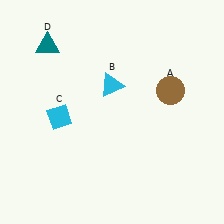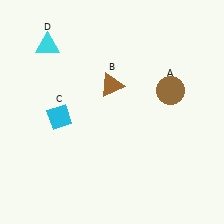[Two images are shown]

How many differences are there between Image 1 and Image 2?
There are 2 differences between the two images.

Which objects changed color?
B changed from cyan to brown. D changed from teal to cyan.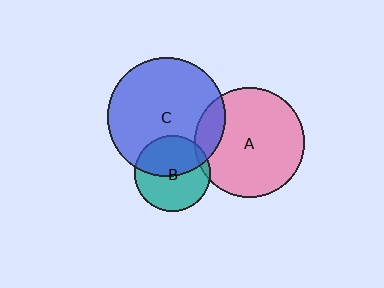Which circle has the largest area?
Circle C (blue).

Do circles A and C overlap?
Yes.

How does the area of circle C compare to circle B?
Approximately 2.5 times.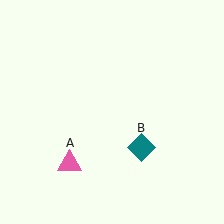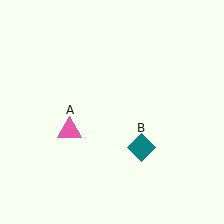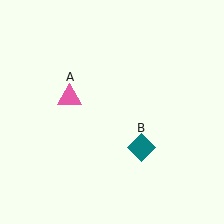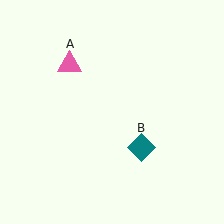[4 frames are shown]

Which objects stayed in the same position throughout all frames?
Teal diamond (object B) remained stationary.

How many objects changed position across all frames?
1 object changed position: pink triangle (object A).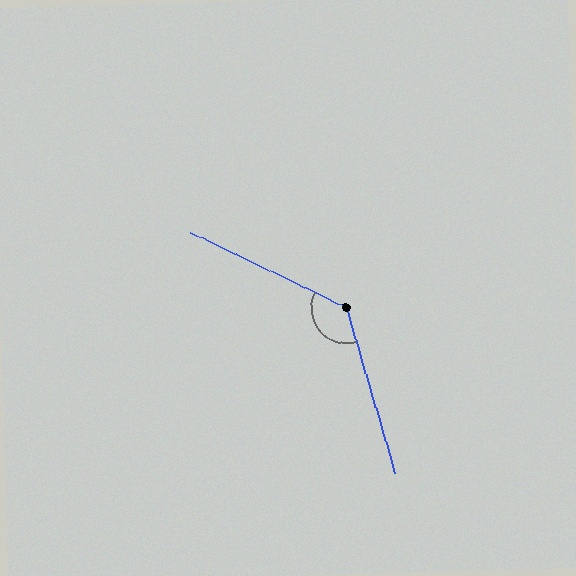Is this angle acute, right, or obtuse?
It is obtuse.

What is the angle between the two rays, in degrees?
Approximately 132 degrees.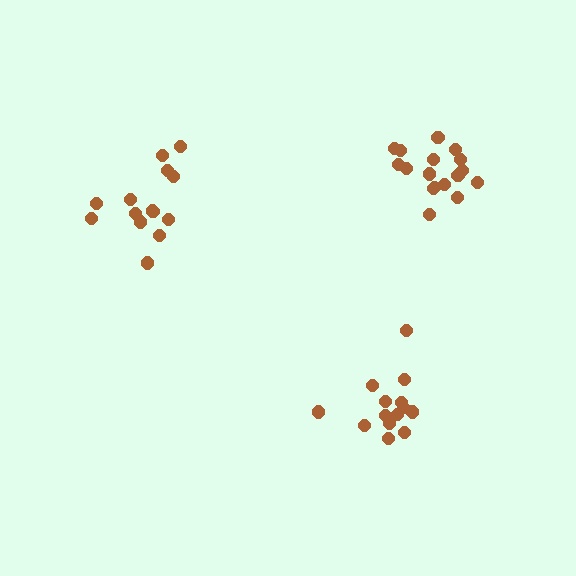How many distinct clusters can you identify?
There are 3 distinct clusters.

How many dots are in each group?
Group 1: 14 dots, Group 2: 17 dots, Group 3: 14 dots (45 total).